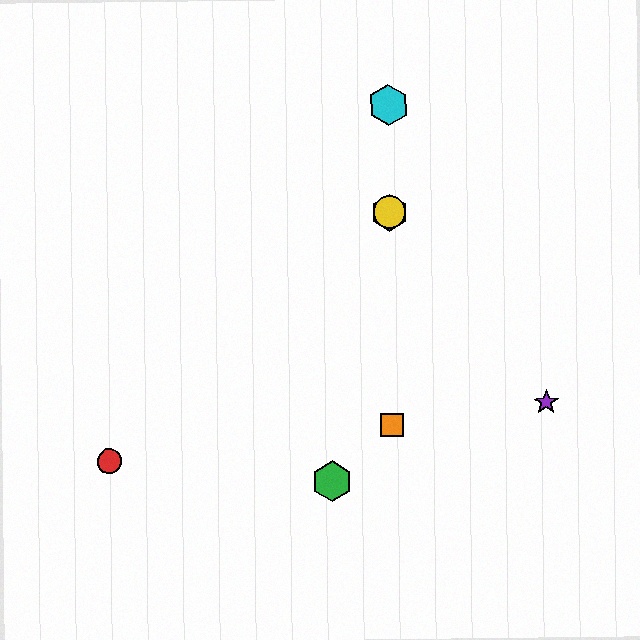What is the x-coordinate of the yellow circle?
The yellow circle is at x≈389.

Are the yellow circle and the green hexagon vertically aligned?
No, the yellow circle is at x≈389 and the green hexagon is at x≈332.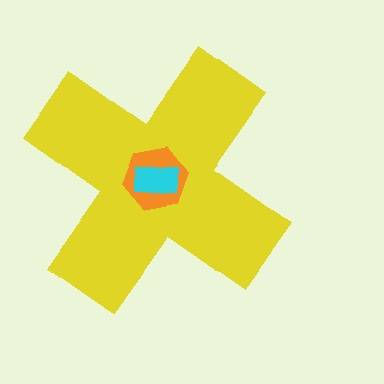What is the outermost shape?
The yellow cross.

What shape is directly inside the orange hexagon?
The cyan rectangle.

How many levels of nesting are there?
3.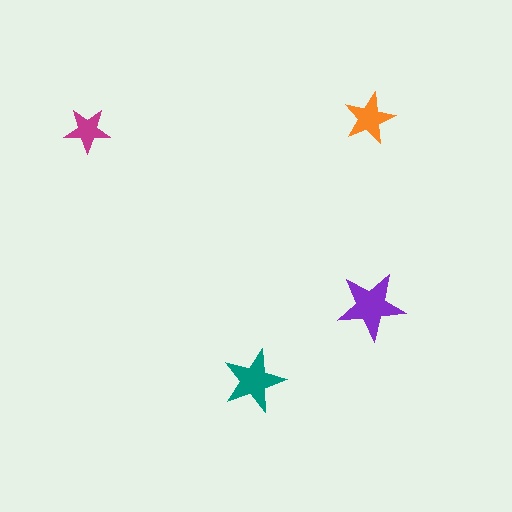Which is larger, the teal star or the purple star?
The purple one.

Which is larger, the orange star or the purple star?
The purple one.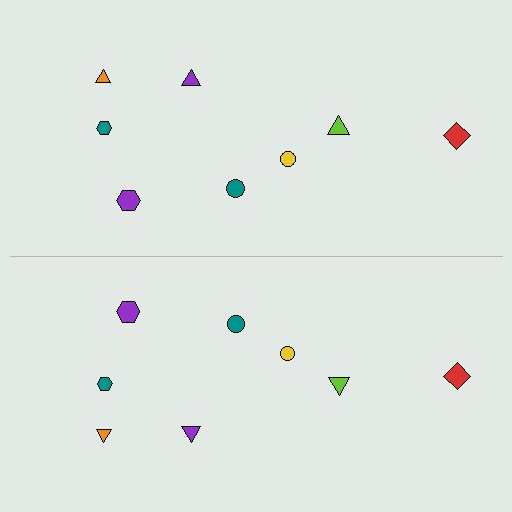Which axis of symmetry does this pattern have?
The pattern has a horizontal axis of symmetry running through the center of the image.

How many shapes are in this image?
There are 16 shapes in this image.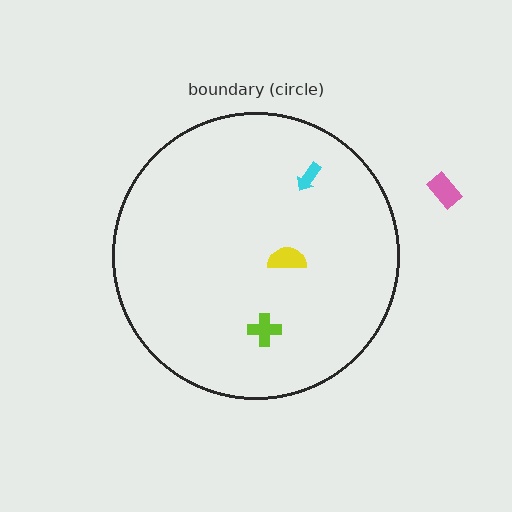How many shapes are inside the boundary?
3 inside, 1 outside.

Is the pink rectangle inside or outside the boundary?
Outside.